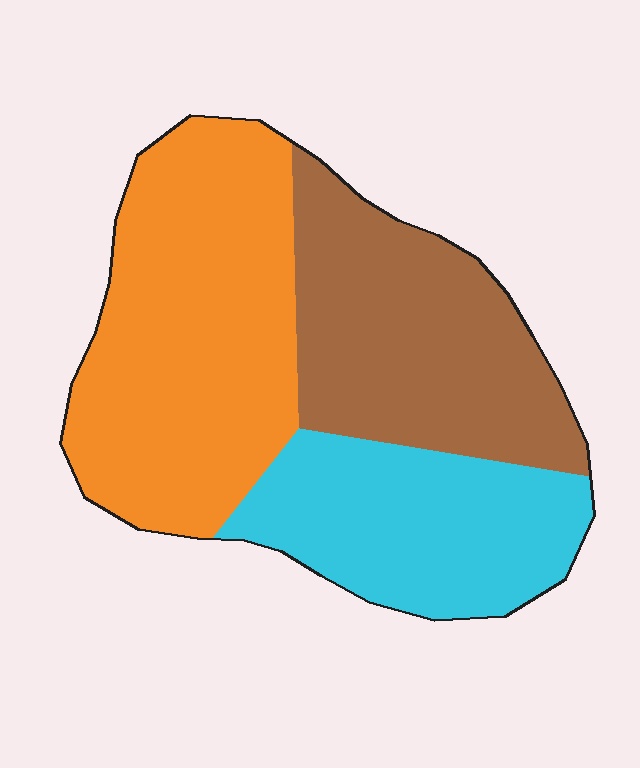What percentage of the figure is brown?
Brown takes up between a sixth and a third of the figure.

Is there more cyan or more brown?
Brown.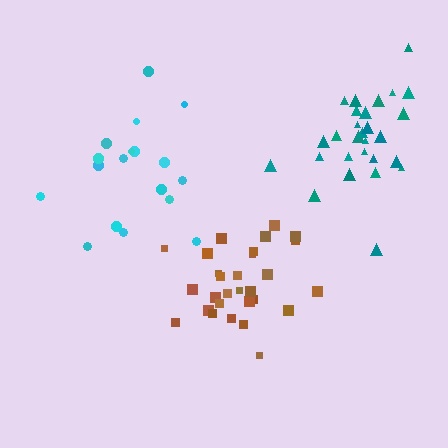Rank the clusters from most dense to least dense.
brown, teal, cyan.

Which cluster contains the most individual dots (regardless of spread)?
Teal (29).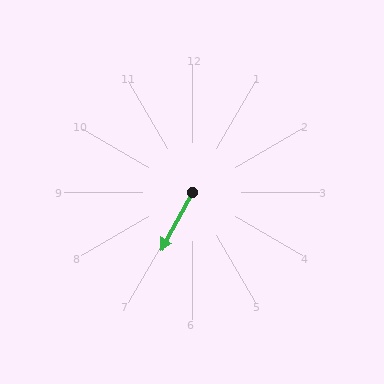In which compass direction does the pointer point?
Southwest.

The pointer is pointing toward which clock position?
Roughly 7 o'clock.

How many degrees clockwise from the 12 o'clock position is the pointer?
Approximately 208 degrees.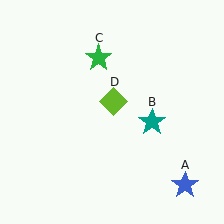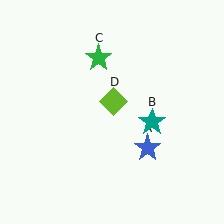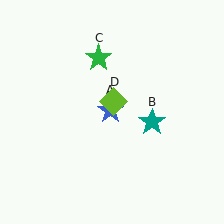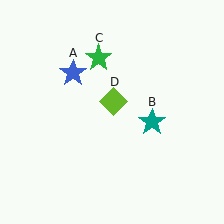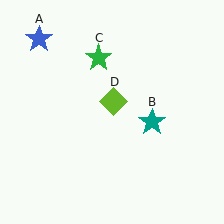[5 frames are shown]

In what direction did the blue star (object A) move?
The blue star (object A) moved up and to the left.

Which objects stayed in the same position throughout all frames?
Teal star (object B) and green star (object C) and lime diamond (object D) remained stationary.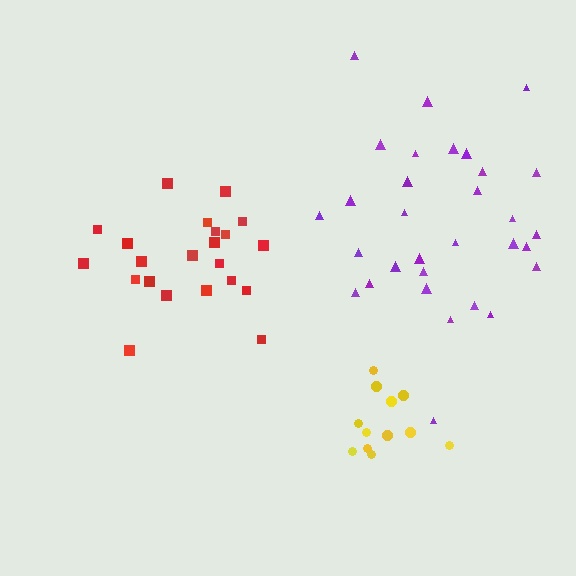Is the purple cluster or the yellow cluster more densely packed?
Yellow.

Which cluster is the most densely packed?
Yellow.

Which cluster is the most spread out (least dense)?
Purple.